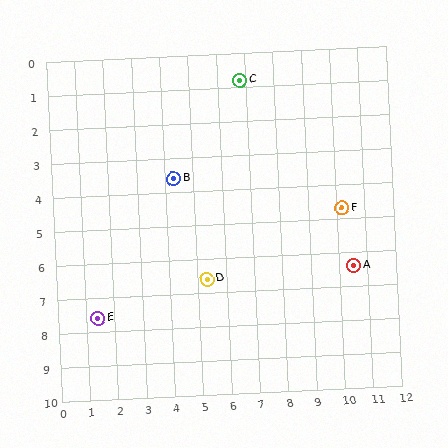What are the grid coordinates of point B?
Point B is at approximately (4.3, 3.6).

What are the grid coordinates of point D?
Point D is at approximately (5.3, 6.6).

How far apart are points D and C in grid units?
Points D and C are about 6.0 grid units apart.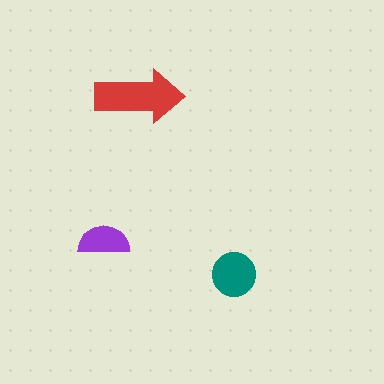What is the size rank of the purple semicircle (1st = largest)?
3rd.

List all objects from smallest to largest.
The purple semicircle, the teal circle, the red arrow.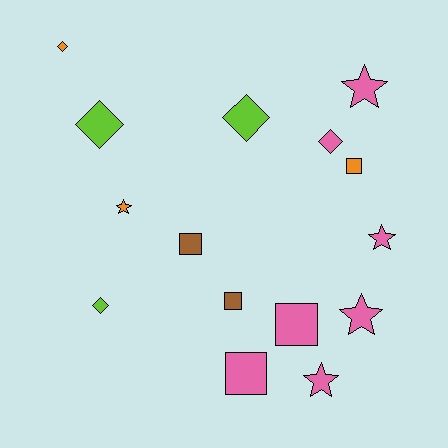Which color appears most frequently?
Pink, with 7 objects.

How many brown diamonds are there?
There are no brown diamonds.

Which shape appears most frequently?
Star, with 5 objects.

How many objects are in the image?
There are 15 objects.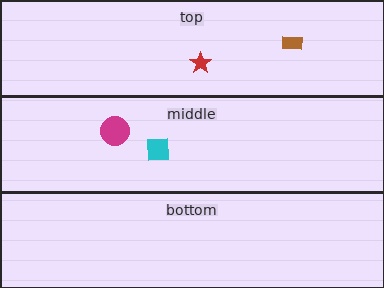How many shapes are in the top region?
2.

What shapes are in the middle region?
The cyan square, the magenta circle.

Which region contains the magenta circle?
The middle region.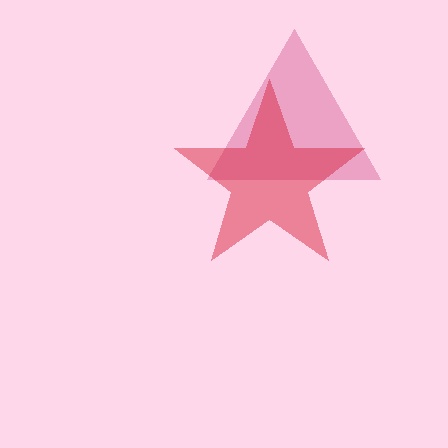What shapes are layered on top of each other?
The layered shapes are: a pink triangle, a red star.